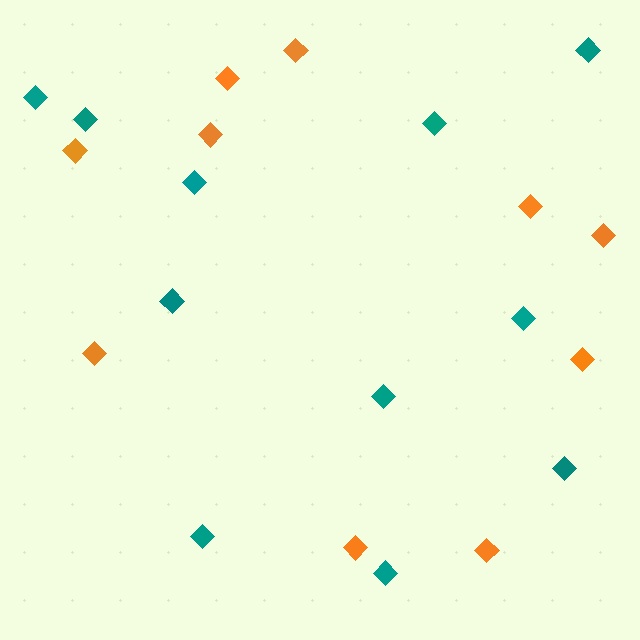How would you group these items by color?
There are 2 groups: one group of teal diamonds (11) and one group of orange diamonds (10).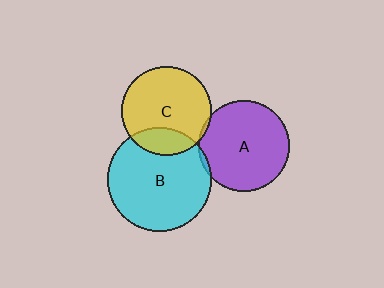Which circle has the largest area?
Circle B (cyan).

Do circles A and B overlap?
Yes.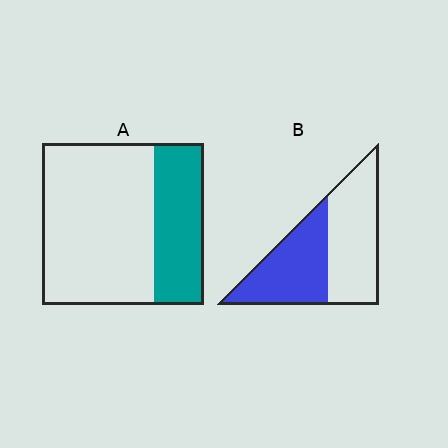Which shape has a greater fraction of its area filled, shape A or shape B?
Shape B.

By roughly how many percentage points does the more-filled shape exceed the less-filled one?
By roughly 15 percentage points (B over A).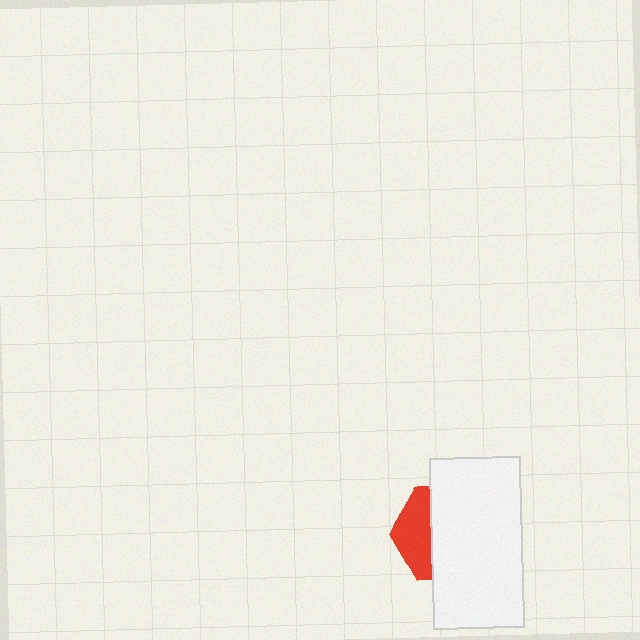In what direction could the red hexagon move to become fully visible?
The red hexagon could move left. That would shift it out from behind the white rectangle entirely.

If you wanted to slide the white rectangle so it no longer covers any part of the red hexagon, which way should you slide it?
Slide it right — that is the most direct way to separate the two shapes.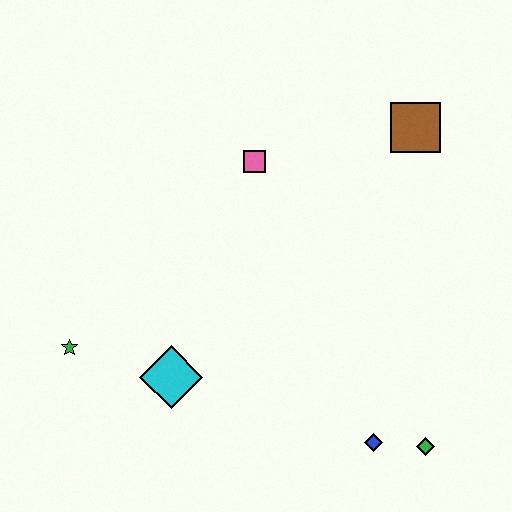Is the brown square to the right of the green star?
Yes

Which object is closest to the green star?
The cyan diamond is closest to the green star.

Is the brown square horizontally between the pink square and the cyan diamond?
No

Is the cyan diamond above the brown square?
No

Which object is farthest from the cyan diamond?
The brown square is farthest from the cyan diamond.